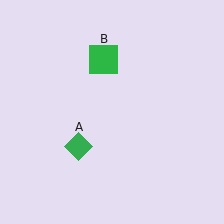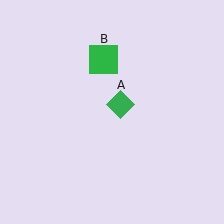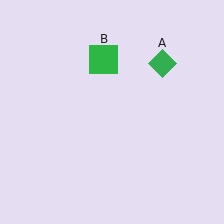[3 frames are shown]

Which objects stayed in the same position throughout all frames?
Green square (object B) remained stationary.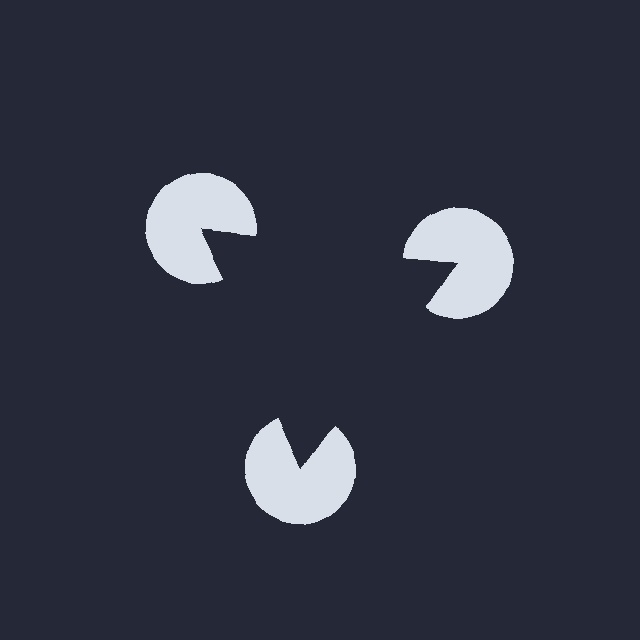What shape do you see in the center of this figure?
An illusory triangle — its edges are inferred from the aligned wedge cuts in the pac-man discs, not physically drawn.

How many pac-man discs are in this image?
There are 3 — one at each vertex of the illusory triangle.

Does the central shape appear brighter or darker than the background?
It typically appears slightly darker than the background, even though no actual brightness change is drawn.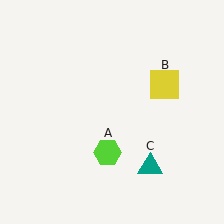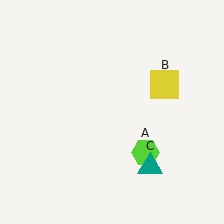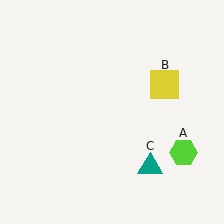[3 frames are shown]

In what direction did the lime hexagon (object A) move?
The lime hexagon (object A) moved right.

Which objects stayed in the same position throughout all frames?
Yellow square (object B) and teal triangle (object C) remained stationary.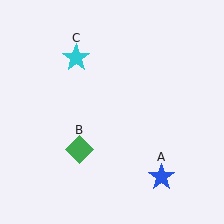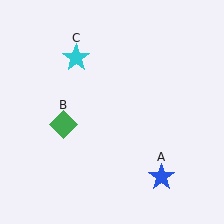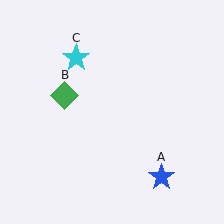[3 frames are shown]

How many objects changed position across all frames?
1 object changed position: green diamond (object B).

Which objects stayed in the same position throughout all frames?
Blue star (object A) and cyan star (object C) remained stationary.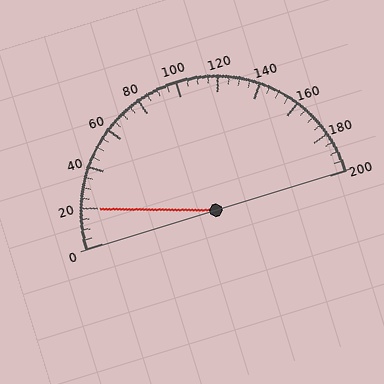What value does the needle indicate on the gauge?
The needle indicates approximately 20.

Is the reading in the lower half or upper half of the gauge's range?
The reading is in the lower half of the range (0 to 200).